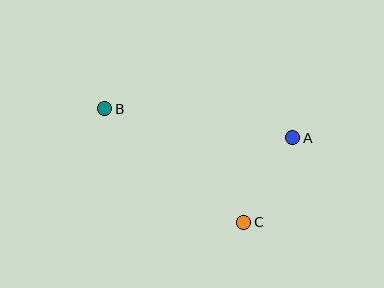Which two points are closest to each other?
Points A and C are closest to each other.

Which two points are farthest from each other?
Points A and B are farthest from each other.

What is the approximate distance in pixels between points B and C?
The distance between B and C is approximately 180 pixels.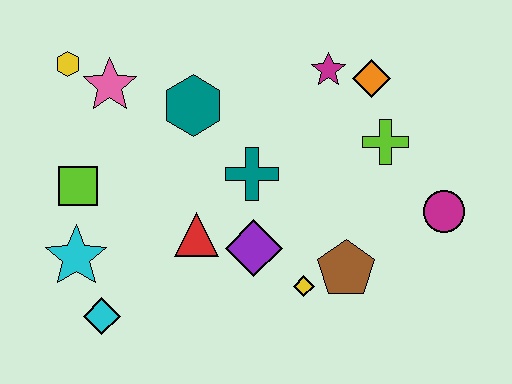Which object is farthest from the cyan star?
The magenta circle is farthest from the cyan star.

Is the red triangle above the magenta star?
No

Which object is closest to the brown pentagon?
The yellow diamond is closest to the brown pentagon.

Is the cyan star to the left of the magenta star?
Yes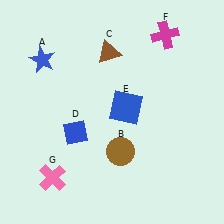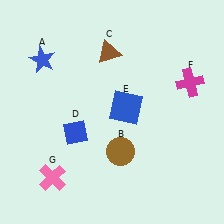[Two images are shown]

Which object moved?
The magenta cross (F) moved down.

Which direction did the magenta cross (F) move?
The magenta cross (F) moved down.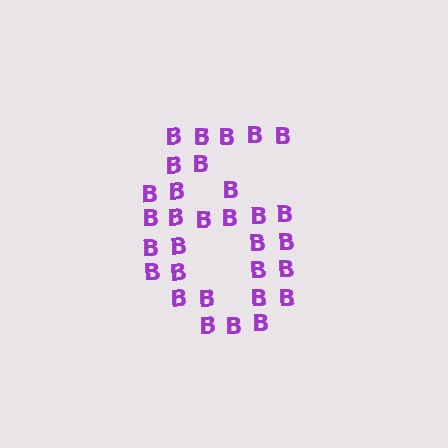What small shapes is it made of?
It is made of small letter B's.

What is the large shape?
The large shape is the digit 6.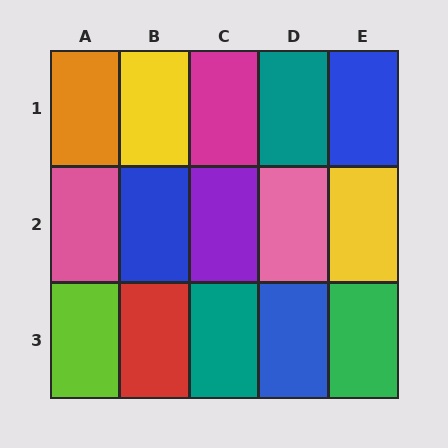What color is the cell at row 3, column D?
Blue.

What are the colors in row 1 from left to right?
Orange, yellow, magenta, teal, blue.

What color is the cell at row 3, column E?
Green.